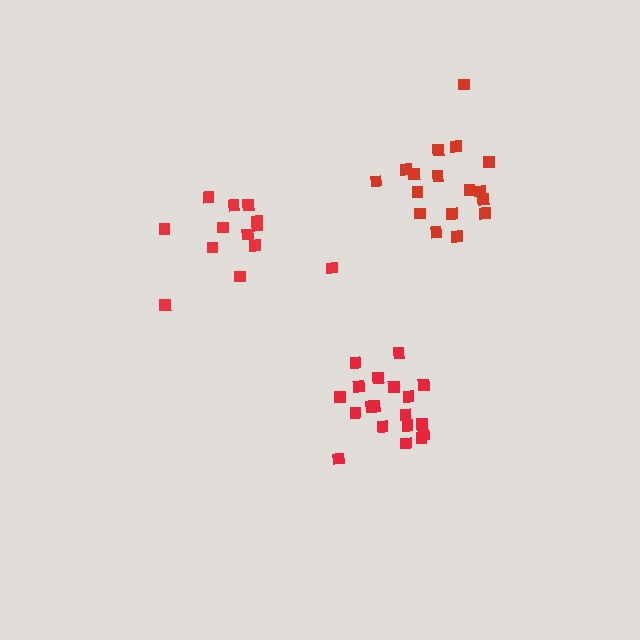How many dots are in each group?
Group 1: 17 dots, Group 2: 13 dots, Group 3: 19 dots (49 total).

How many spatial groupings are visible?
There are 3 spatial groupings.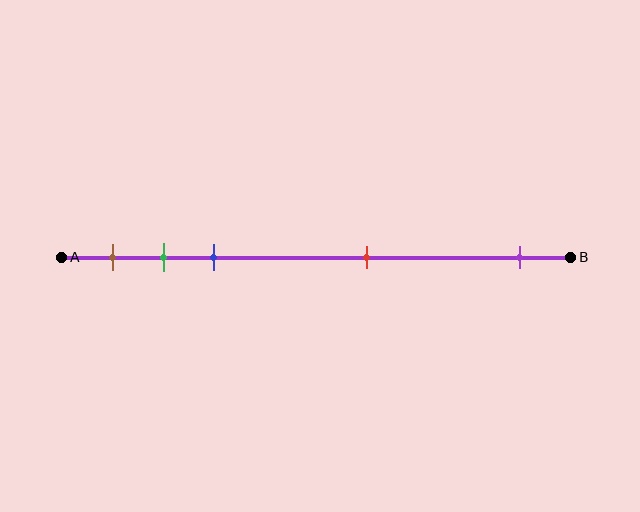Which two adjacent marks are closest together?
The green and blue marks are the closest adjacent pair.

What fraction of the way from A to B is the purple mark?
The purple mark is approximately 90% (0.9) of the way from A to B.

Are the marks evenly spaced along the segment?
No, the marks are not evenly spaced.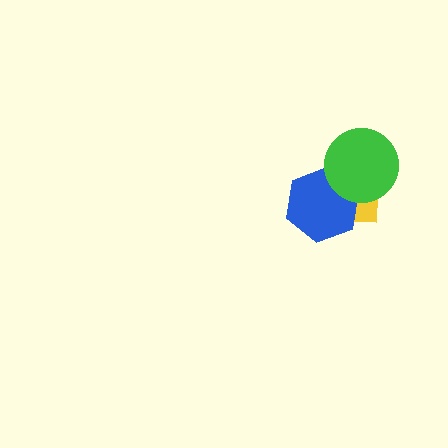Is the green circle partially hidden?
No, no other shape covers it.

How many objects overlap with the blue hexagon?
2 objects overlap with the blue hexagon.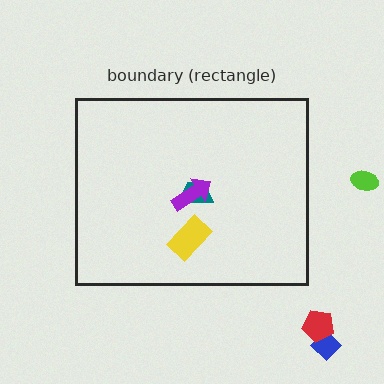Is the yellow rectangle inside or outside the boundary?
Inside.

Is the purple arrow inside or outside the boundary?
Inside.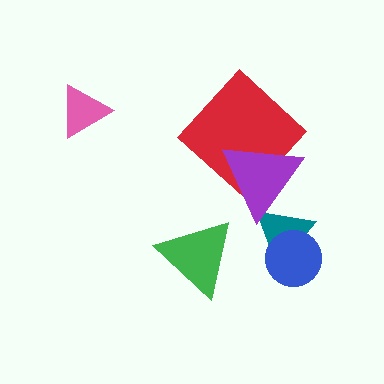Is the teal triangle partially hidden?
Yes, it is partially covered by another shape.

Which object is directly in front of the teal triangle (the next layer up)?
The blue circle is directly in front of the teal triangle.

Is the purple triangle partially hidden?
No, no other shape covers it.